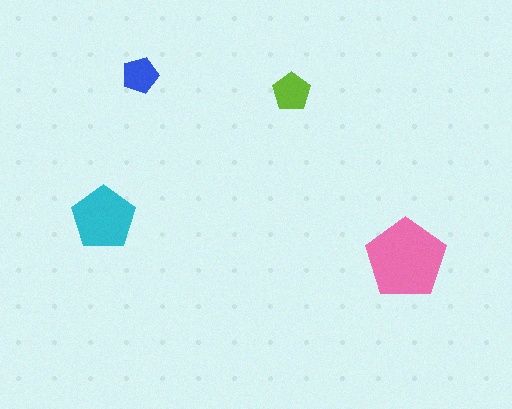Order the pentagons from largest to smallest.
the pink one, the cyan one, the lime one, the blue one.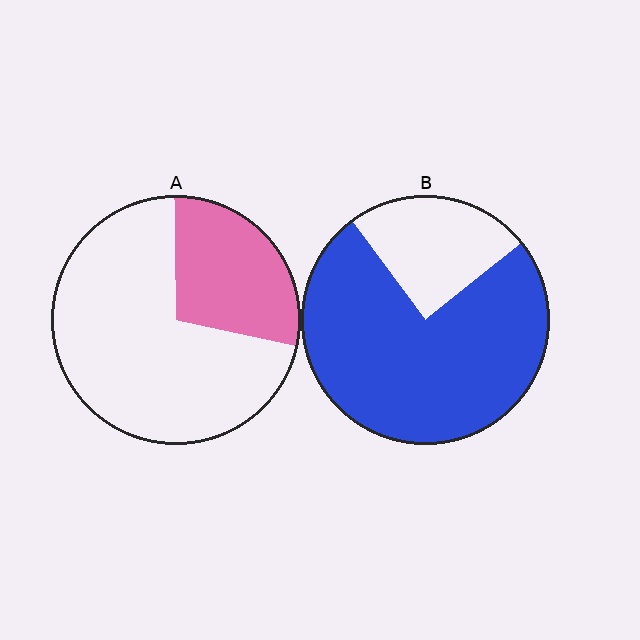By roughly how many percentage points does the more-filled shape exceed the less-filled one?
By roughly 45 percentage points (B over A).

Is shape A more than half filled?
No.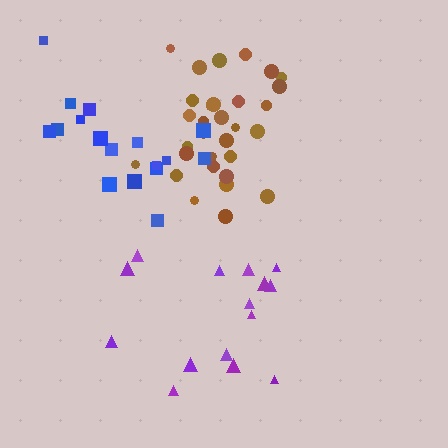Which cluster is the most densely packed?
Brown.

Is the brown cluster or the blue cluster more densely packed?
Brown.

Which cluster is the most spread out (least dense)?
Purple.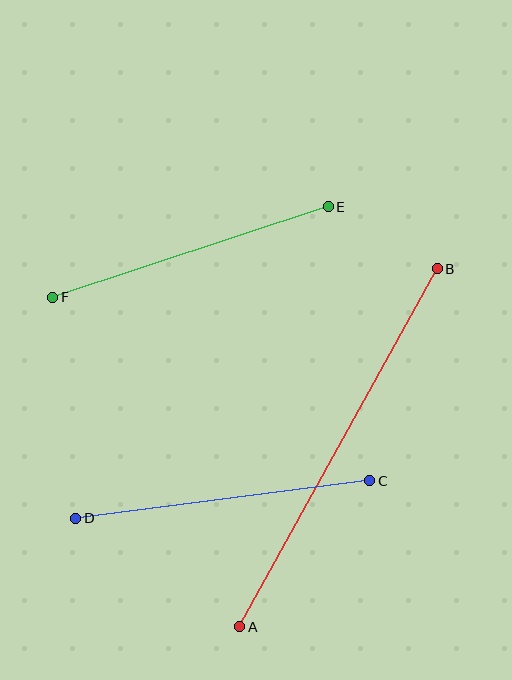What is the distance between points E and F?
The distance is approximately 290 pixels.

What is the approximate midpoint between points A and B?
The midpoint is at approximately (338, 448) pixels.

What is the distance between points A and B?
The distance is approximately 409 pixels.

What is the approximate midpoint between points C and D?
The midpoint is at approximately (223, 499) pixels.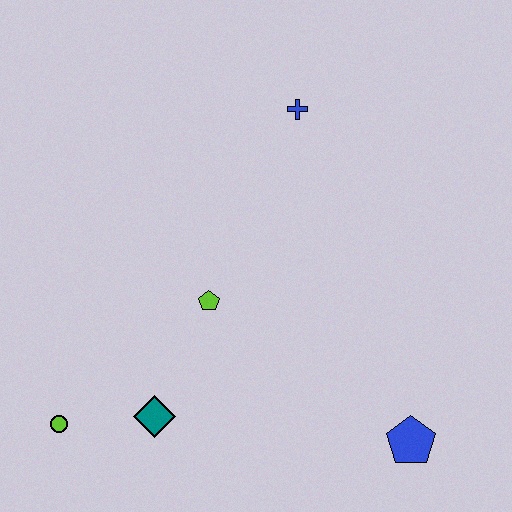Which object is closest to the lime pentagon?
The teal diamond is closest to the lime pentagon.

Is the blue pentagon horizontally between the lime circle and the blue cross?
No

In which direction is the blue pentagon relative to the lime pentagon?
The blue pentagon is to the right of the lime pentagon.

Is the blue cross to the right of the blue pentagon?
No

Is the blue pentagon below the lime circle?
Yes